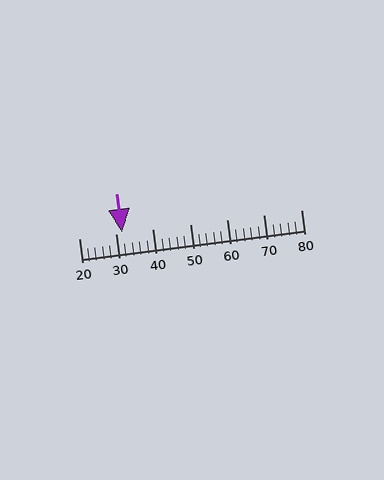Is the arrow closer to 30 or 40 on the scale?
The arrow is closer to 30.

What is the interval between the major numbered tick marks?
The major tick marks are spaced 10 units apart.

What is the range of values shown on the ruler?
The ruler shows values from 20 to 80.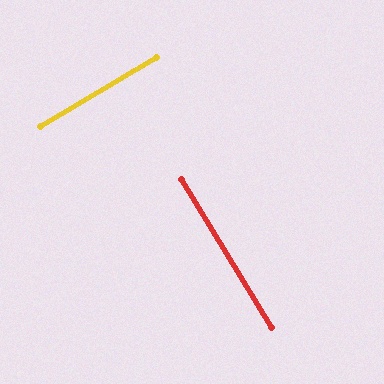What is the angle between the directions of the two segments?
Approximately 89 degrees.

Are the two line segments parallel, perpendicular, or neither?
Perpendicular — they meet at approximately 89°.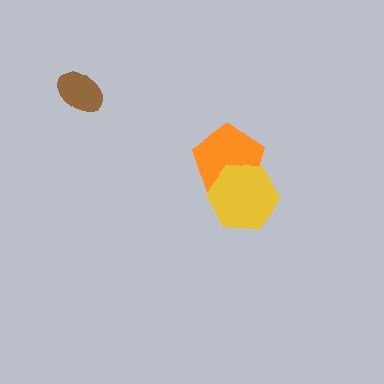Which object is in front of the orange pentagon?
The yellow hexagon is in front of the orange pentagon.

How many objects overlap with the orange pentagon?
1 object overlaps with the orange pentagon.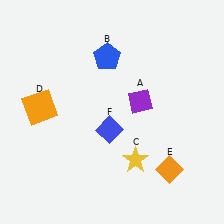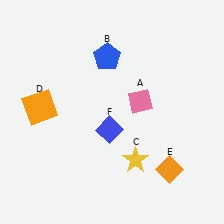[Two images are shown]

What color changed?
The diamond (A) changed from purple in Image 1 to pink in Image 2.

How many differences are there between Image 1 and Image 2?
There is 1 difference between the two images.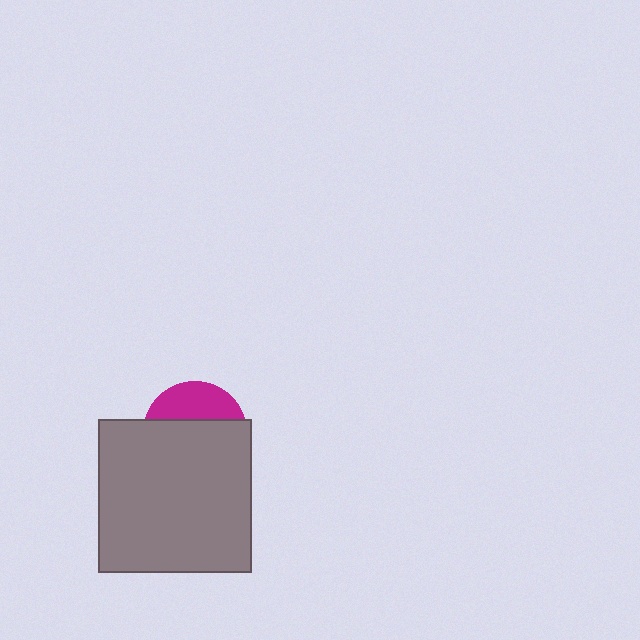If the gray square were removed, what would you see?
You would see the complete magenta circle.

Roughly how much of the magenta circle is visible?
A small part of it is visible (roughly 34%).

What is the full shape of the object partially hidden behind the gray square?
The partially hidden object is a magenta circle.